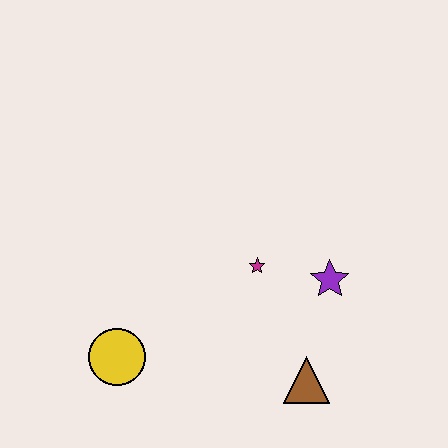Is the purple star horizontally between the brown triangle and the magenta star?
No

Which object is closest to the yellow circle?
The magenta star is closest to the yellow circle.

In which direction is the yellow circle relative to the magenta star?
The yellow circle is to the left of the magenta star.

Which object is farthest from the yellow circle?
The purple star is farthest from the yellow circle.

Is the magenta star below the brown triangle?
No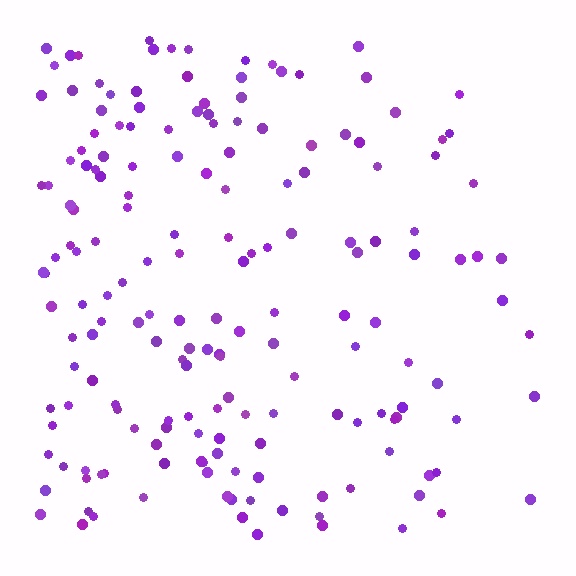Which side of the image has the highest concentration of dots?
The left.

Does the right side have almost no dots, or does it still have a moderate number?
Still a moderate number, just noticeably fewer than the left.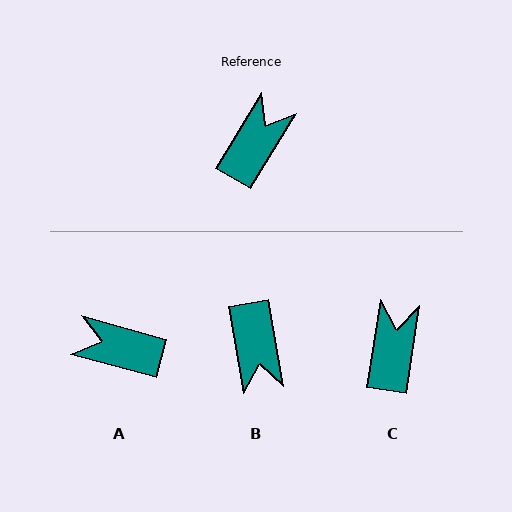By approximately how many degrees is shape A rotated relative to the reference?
Approximately 106 degrees counter-clockwise.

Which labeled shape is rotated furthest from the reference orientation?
B, about 139 degrees away.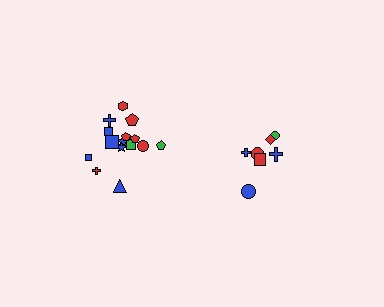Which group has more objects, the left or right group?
The left group.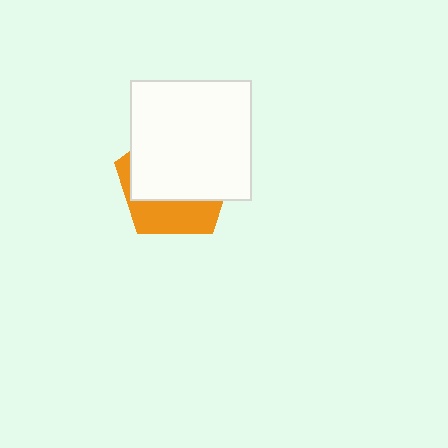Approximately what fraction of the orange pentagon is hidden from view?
Roughly 67% of the orange pentagon is hidden behind the white square.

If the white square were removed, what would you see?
You would see the complete orange pentagon.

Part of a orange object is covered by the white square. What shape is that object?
It is a pentagon.